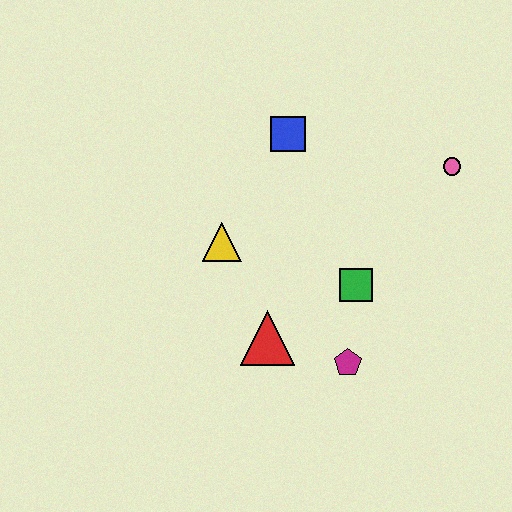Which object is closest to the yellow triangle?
The red triangle is closest to the yellow triangle.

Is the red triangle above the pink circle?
No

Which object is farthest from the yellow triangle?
The pink circle is farthest from the yellow triangle.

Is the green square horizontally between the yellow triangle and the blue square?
No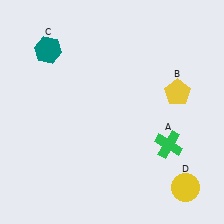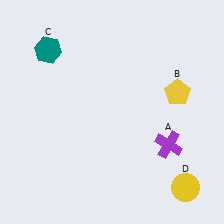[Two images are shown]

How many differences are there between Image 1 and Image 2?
There is 1 difference between the two images.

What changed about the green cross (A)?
In Image 1, A is green. In Image 2, it changed to purple.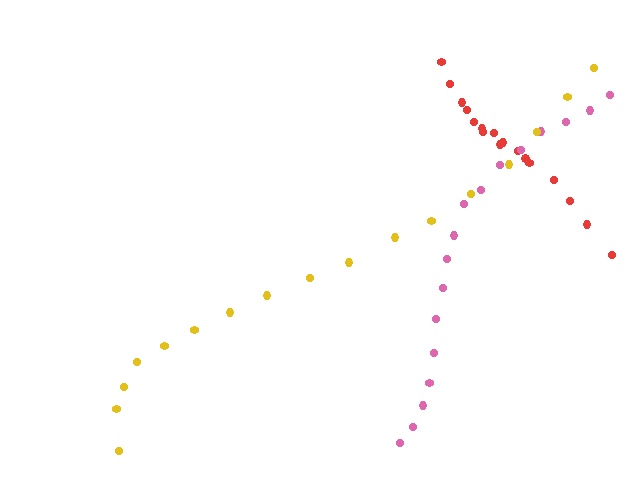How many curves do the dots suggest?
There are 3 distinct paths.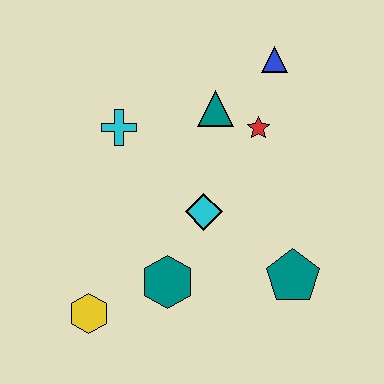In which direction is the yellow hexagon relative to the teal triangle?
The yellow hexagon is below the teal triangle.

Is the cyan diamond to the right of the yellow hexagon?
Yes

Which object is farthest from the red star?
The yellow hexagon is farthest from the red star.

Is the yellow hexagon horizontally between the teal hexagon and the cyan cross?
No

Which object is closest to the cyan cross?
The teal triangle is closest to the cyan cross.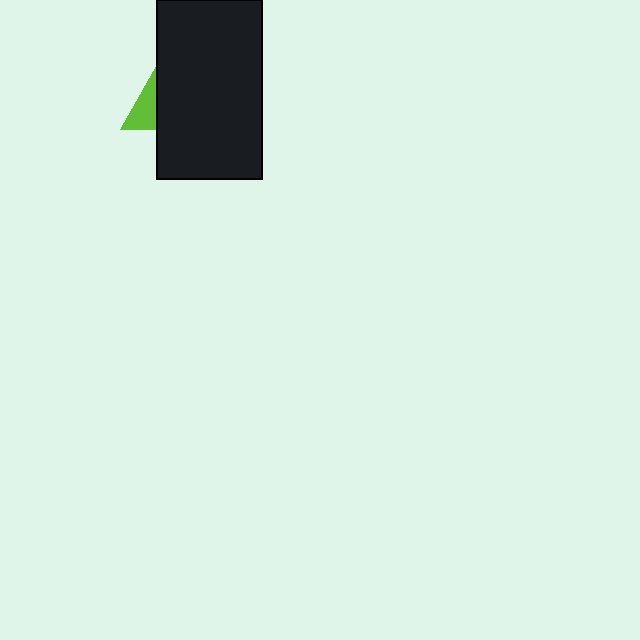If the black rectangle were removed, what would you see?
You would see the complete lime triangle.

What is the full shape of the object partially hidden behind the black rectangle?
The partially hidden object is a lime triangle.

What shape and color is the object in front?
The object in front is a black rectangle.